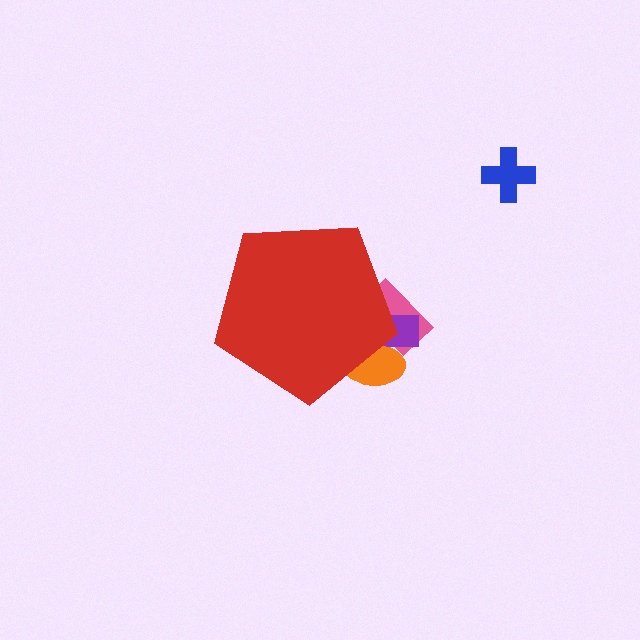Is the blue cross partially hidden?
No, the blue cross is fully visible.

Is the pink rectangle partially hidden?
Yes, the pink rectangle is partially hidden behind the red pentagon.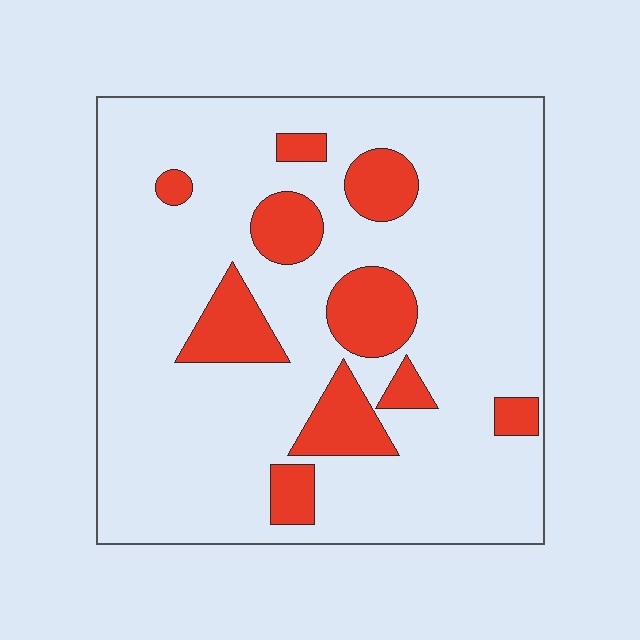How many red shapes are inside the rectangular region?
10.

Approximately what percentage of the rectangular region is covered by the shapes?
Approximately 20%.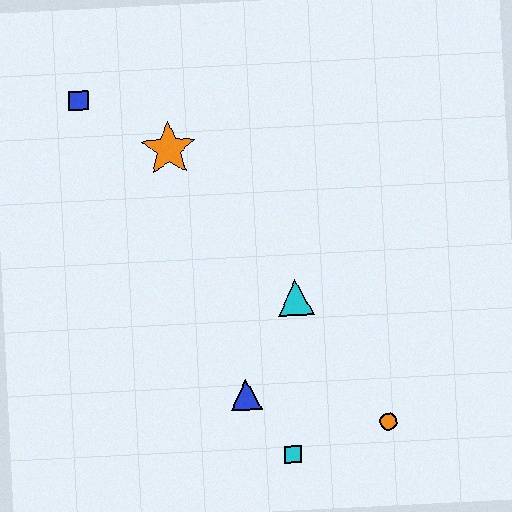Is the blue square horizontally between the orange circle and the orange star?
No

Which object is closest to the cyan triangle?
The blue triangle is closest to the cyan triangle.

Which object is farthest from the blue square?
The orange circle is farthest from the blue square.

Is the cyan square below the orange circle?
Yes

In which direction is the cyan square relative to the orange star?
The cyan square is below the orange star.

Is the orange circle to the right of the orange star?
Yes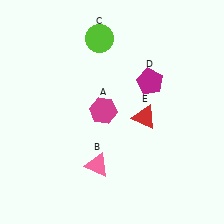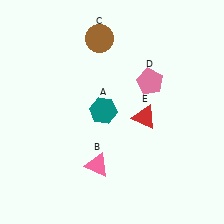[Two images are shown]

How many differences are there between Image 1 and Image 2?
There are 3 differences between the two images.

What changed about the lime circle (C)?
In Image 1, C is lime. In Image 2, it changed to brown.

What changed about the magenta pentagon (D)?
In Image 1, D is magenta. In Image 2, it changed to pink.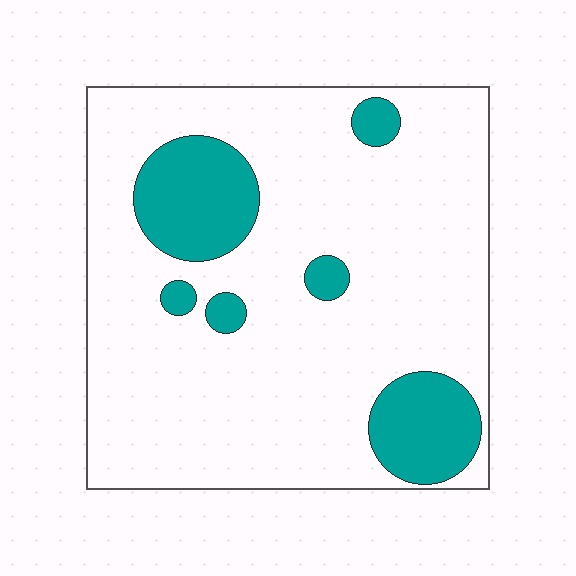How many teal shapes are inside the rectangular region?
6.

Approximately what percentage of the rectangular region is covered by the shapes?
Approximately 20%.